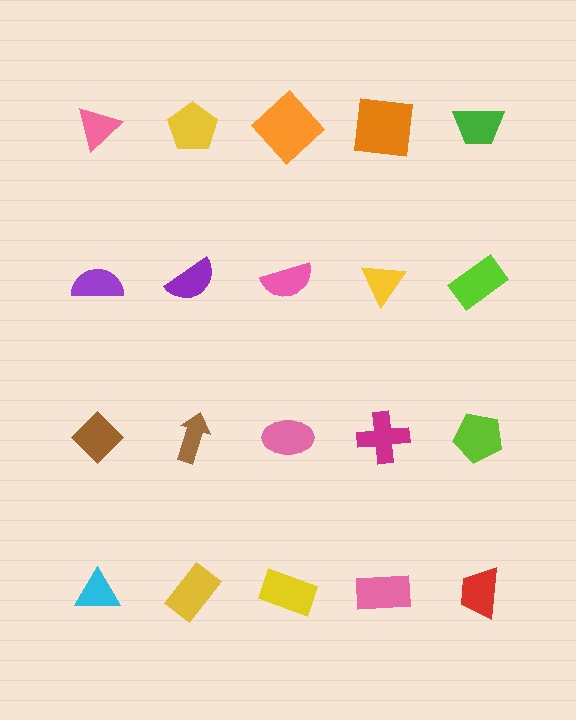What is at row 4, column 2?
A yellow rectangle.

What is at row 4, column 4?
A pink rectangle.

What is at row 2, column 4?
A yellow triangle.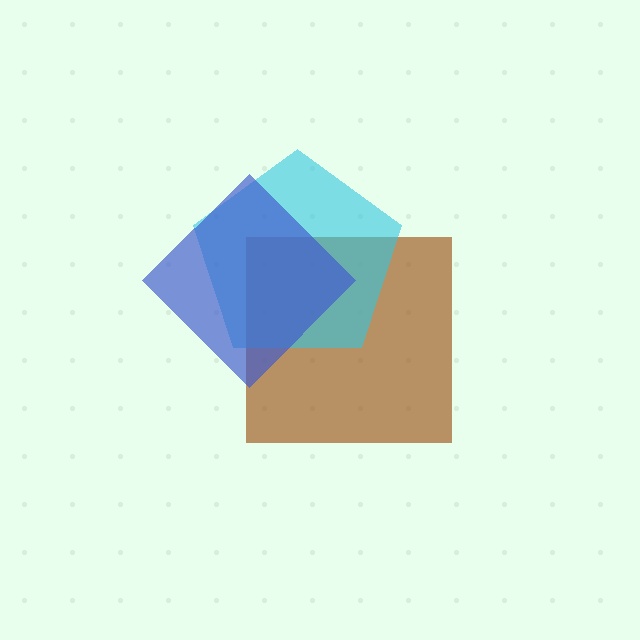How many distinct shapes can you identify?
There are 3 distinct shapes: a brown square, a cyan pentagon, a blue diamond.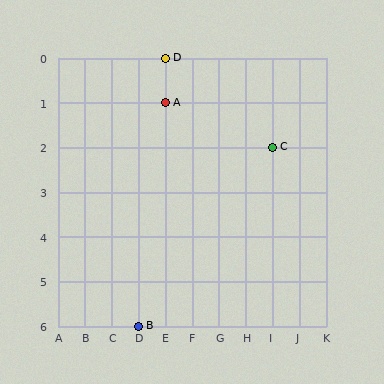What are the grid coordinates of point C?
Point C is at grid coordinates (I, 2).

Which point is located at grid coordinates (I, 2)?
Point C is at (I, 2).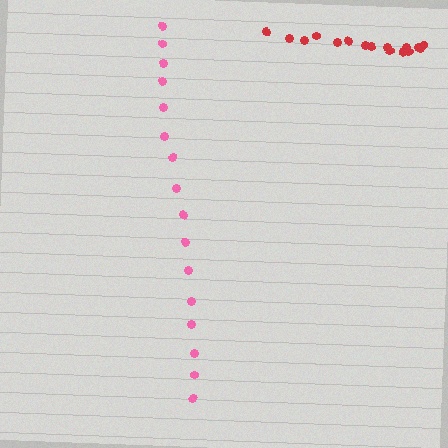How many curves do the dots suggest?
There are 2 distinct paths.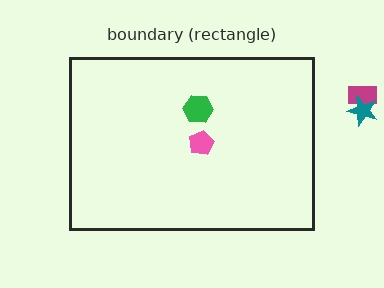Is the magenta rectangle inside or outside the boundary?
Outside.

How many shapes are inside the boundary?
2 inside, 2 outside.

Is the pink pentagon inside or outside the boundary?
Inside.